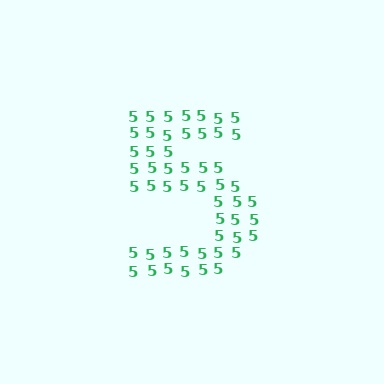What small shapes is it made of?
It is made of small digit 5's.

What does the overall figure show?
The overall figure shows the digit 5.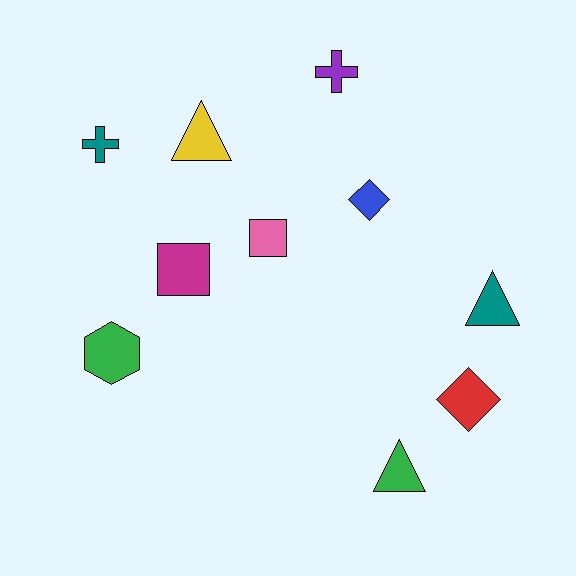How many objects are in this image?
There are 10 objects.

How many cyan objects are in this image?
There are no cyan objects.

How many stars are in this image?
There are no stars.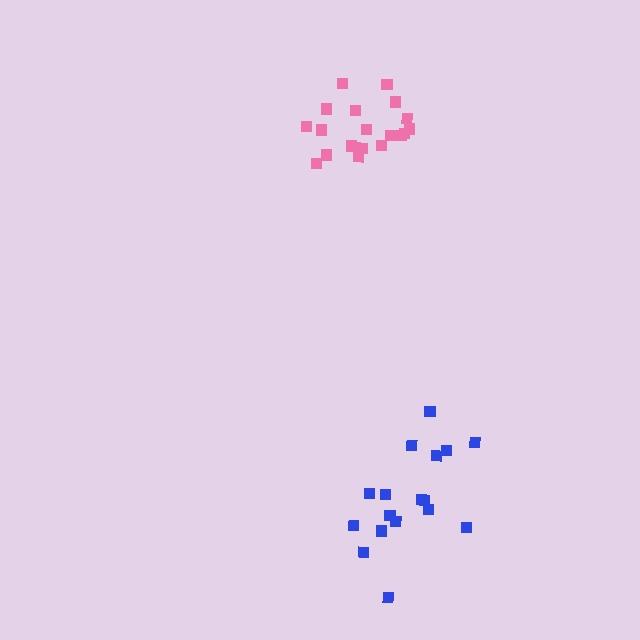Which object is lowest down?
The blue cluster is bottommost.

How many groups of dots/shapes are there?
There are 2 groups.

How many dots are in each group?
Group 1: 19 dots, Group 2: 17 dots (36 total).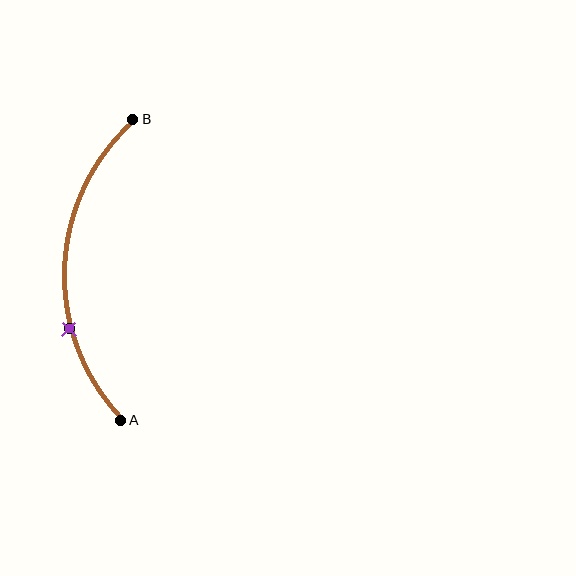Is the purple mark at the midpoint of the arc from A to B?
No. The purple mark lies on the arc but is closer to endpoint A. The arc midpoint would be at the point on the curve equidistant along the arc from both A and B.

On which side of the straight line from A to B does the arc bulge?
The arc bulges to the left of the straight line connecting A and B.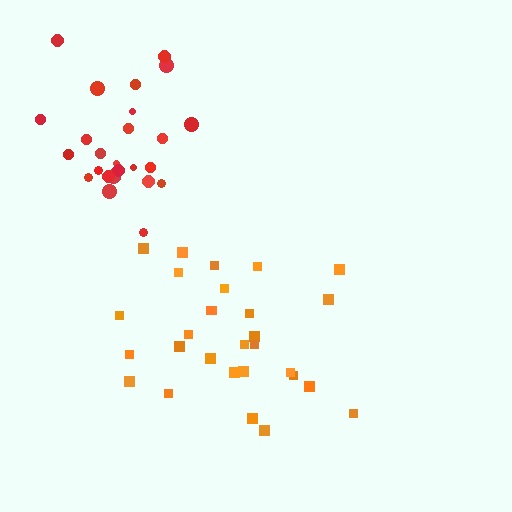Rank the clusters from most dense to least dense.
red, orange.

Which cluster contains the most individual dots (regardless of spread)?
Orange (29).